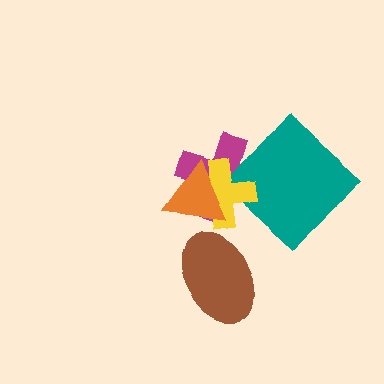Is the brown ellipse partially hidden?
No, no other shape covers it.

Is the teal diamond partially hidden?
Yes, it is partially covered by another shape.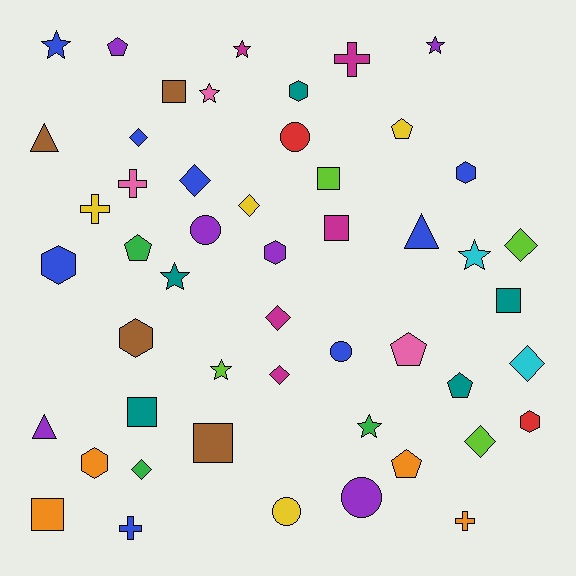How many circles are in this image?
There are 5 circles.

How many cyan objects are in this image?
There are 2 cyan objects.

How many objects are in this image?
There are 50 objects.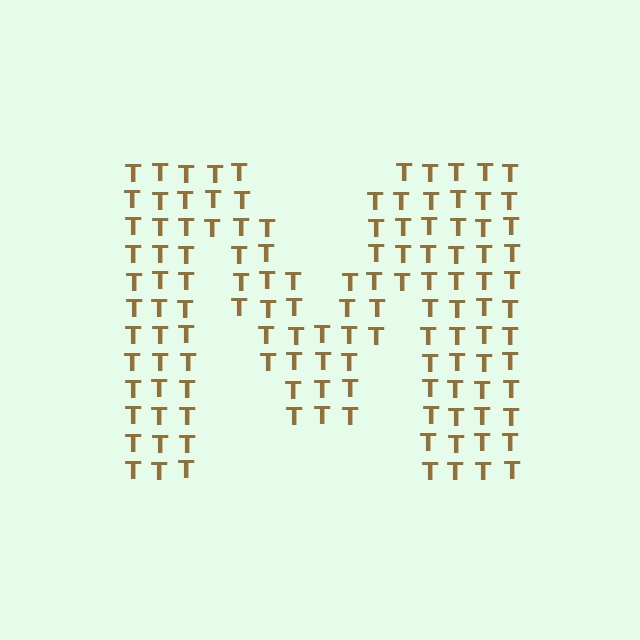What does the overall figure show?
The overall figure shows the letter M.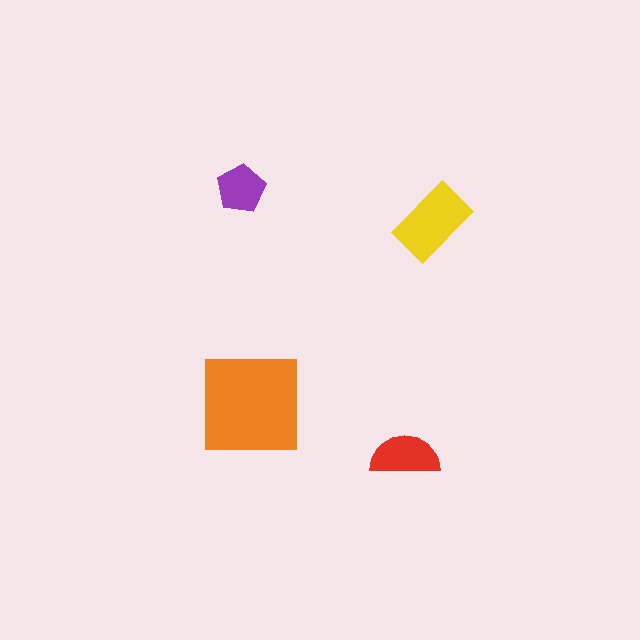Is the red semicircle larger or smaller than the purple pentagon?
Larger.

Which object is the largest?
The orange square.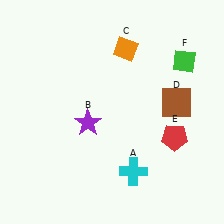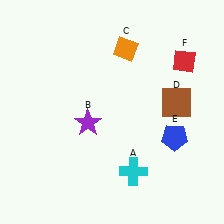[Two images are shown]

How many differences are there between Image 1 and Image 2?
There are 2 differences between the two images.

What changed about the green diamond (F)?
In Image 1, F is green. In Image 2, it changed to red.